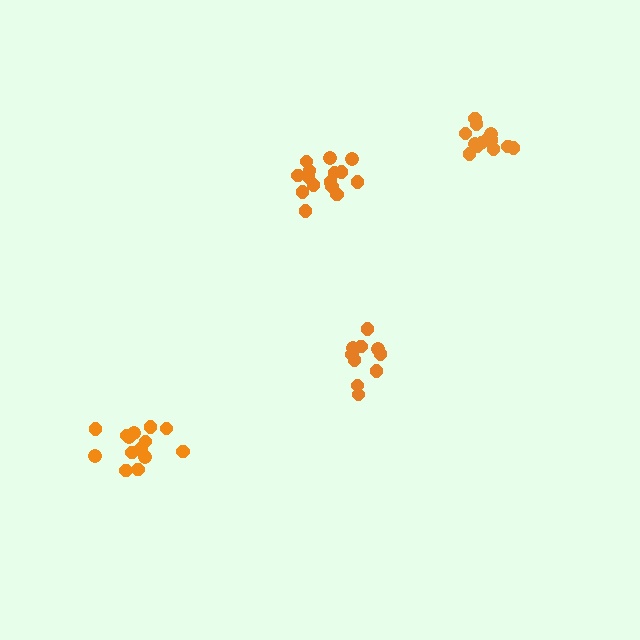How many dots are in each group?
Group 1: 13 dots, Group 2: 10 dots, Group 3: 14 dots, Group 4: 15 dots (52 total).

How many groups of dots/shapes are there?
There are 4 groups.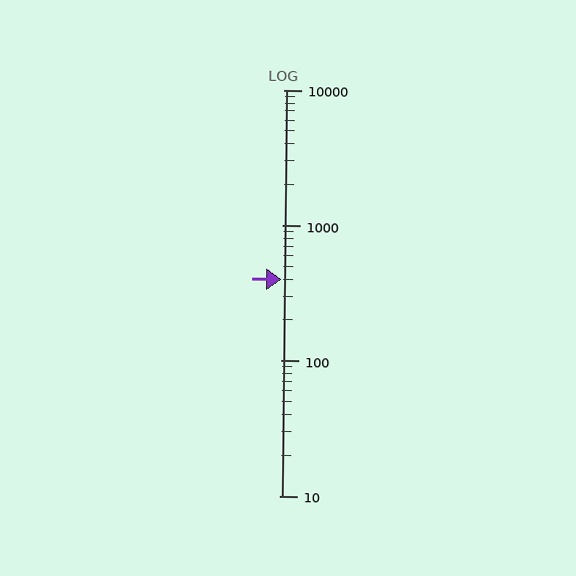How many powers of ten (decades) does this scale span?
The scale spans 3 decades, from 10 to 10000.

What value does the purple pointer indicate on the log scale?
The pointer indicates approximately 400.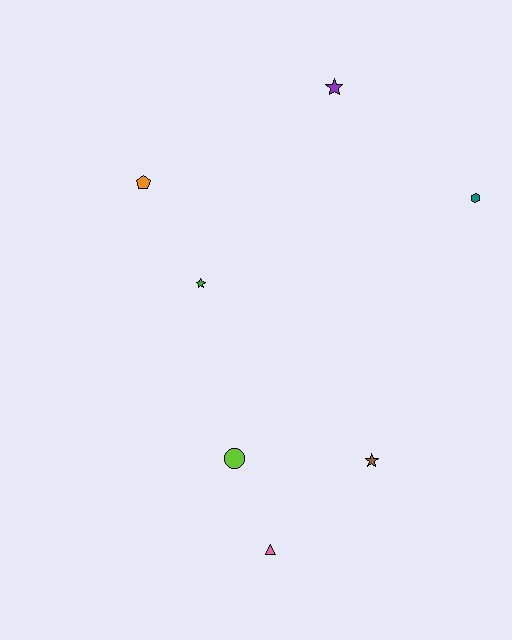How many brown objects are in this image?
There is 1 brown object.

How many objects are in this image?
There are 7 objects.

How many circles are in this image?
There is 1 circle.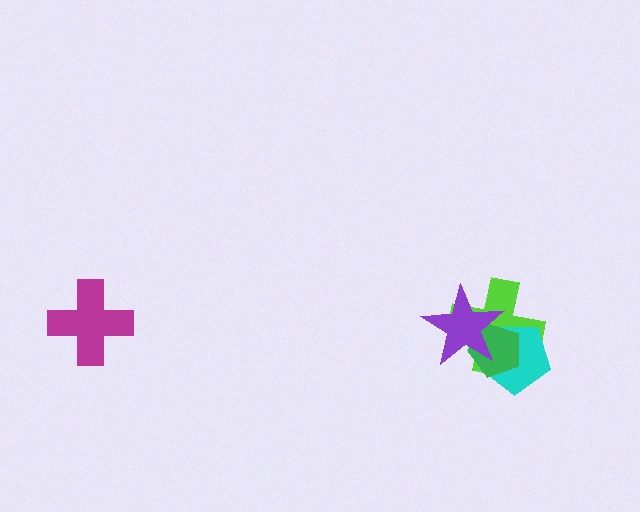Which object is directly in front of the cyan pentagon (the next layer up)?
The green pentagon is directly in front of the cyan pentagon.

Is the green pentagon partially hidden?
Yes, it is partially covered by another shape.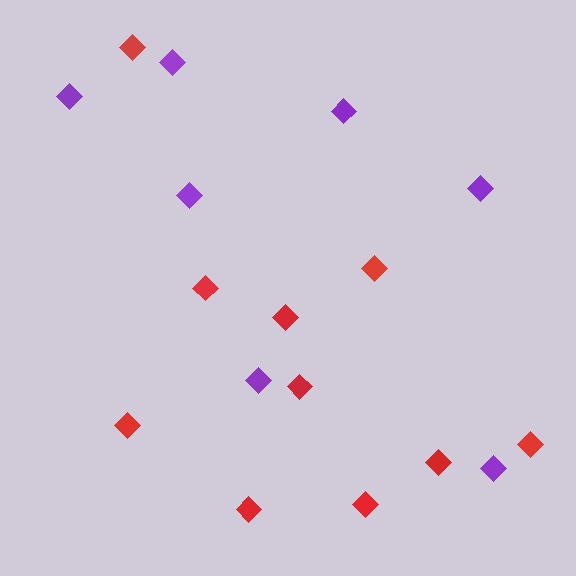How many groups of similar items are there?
There are 2 groups: one group of purple diamonds (7) and one group of red diamonds (10).